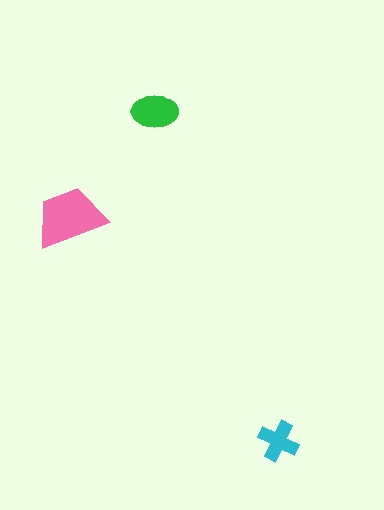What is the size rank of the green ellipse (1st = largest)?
2nd.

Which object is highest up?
The green ellipse is topmost.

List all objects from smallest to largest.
The cyan cross, the green ellipse, the pink trapezoid.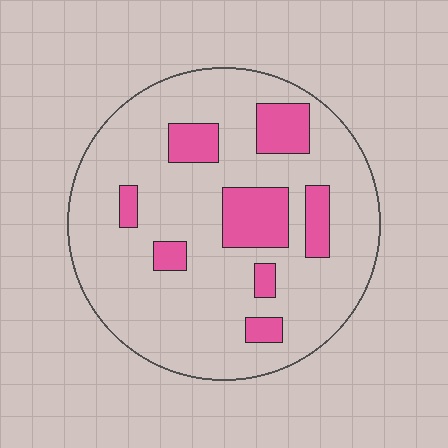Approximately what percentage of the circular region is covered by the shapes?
Approximately 20%.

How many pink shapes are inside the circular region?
8.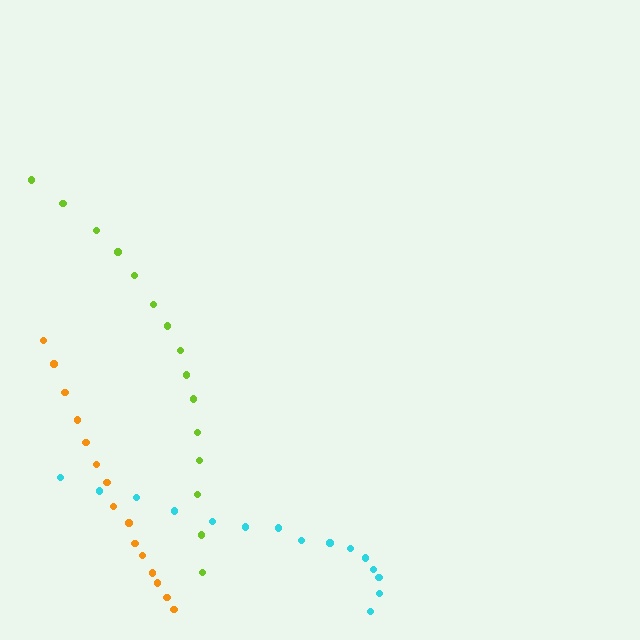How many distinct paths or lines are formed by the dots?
There are 3 distinct paths.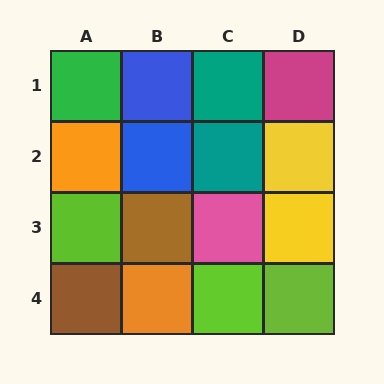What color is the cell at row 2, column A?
Orange.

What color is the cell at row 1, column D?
Magenta.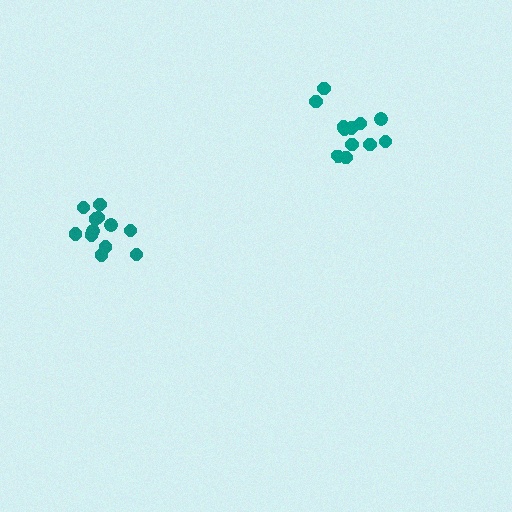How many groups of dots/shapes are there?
There are 2 groups.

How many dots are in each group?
Group 1: 12 dots, Group 2: 12 dots (24 total).